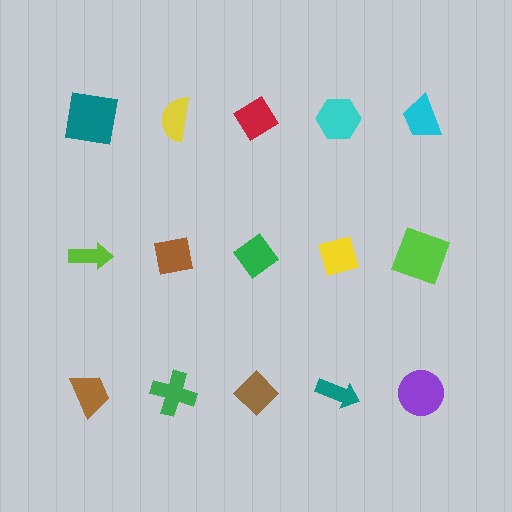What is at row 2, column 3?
A green diamond.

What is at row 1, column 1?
A teal square.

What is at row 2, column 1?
A lime arrow.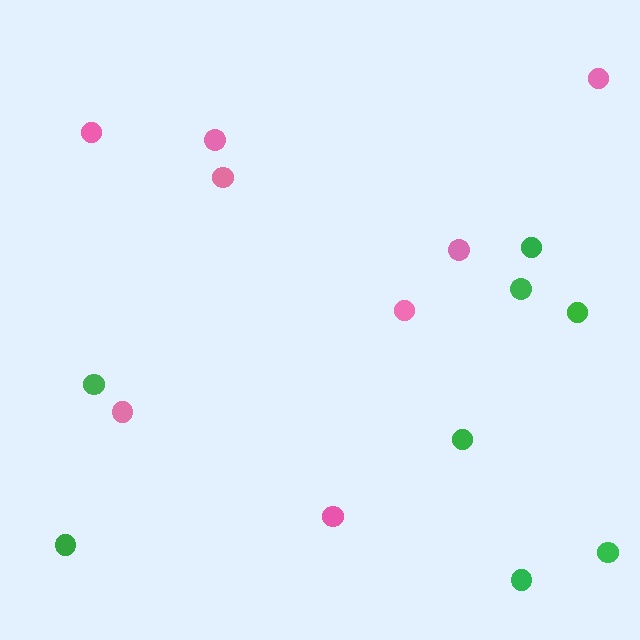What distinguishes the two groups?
There are 2 groups: one group of green circles (8) and one group of pink circles (8).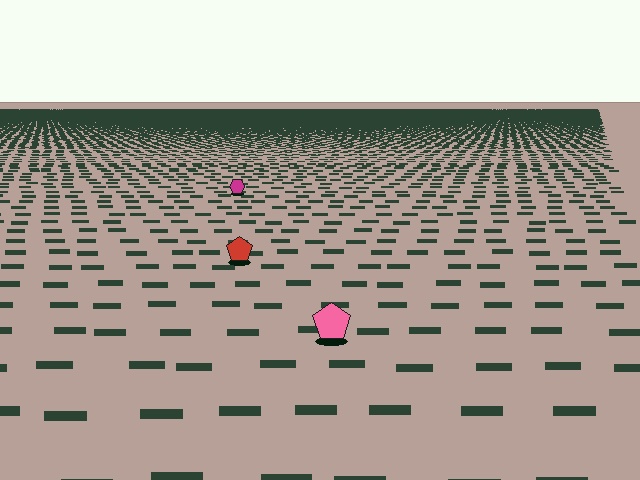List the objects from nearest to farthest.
From nearest to farthest: the pink pentagon, the red pentagon, the magenta hexagon.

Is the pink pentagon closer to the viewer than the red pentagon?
Yes. The pink pentagon is closer — you can tell from the texture gradient: the ground texture is coarser near it.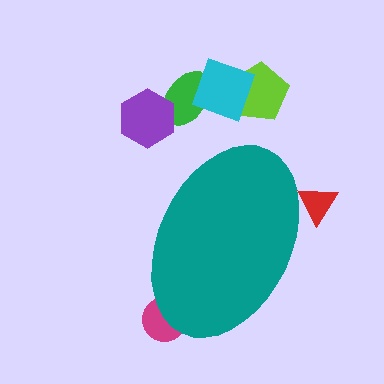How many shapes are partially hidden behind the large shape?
2 shapes are partially hidden.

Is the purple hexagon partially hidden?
No, the purple hexagon is fully visible.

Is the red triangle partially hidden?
Yes, the red triangle is partially hidden behind the teal ellipse.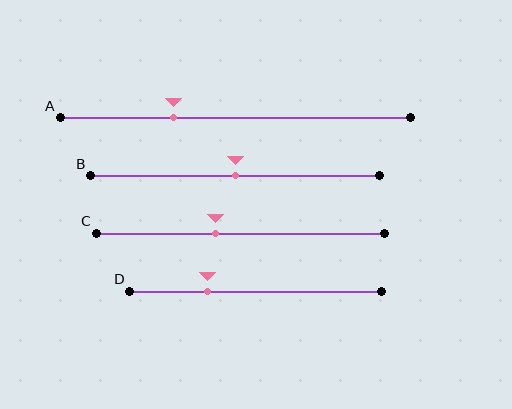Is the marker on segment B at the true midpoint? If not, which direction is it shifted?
Yes, the marker on segment B is at the true midpoint.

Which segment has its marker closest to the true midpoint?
Segment B has its marker closest to the true midpoint.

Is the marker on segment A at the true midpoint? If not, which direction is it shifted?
No, the marker on segment A is shifted to the left by about 18% of the segment length.